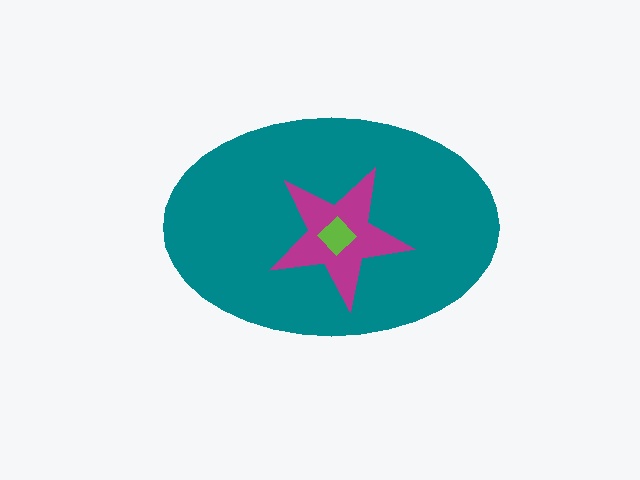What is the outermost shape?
The teal ellipse.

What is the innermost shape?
The lime diamond.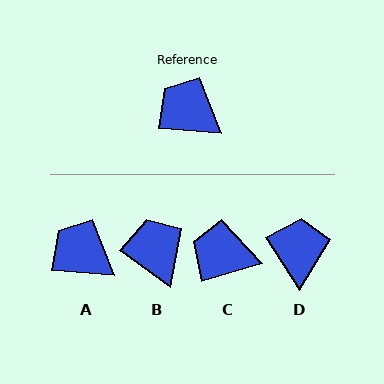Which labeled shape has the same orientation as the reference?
A.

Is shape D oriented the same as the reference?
No, it is off by about 53 degrees.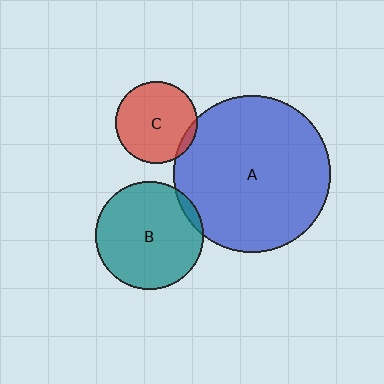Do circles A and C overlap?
Yes.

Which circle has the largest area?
Circle A (blue).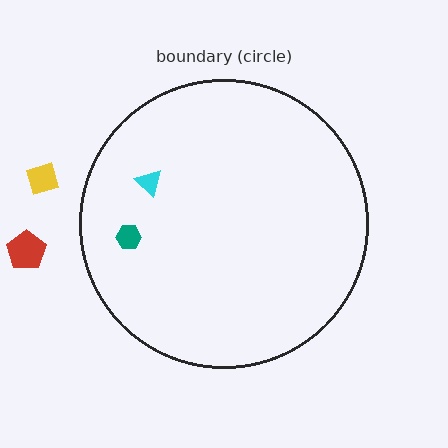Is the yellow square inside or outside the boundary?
Outside.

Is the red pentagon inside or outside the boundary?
Outside.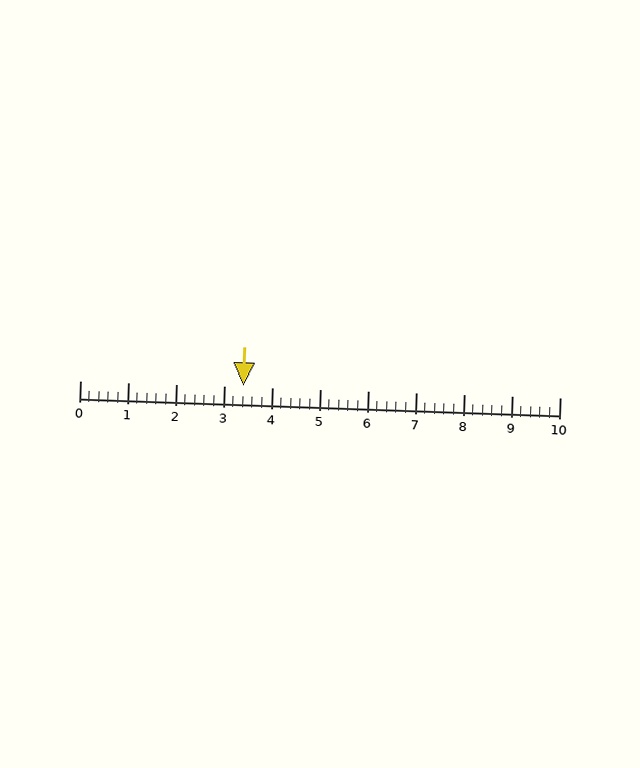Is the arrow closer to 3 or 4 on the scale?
The arrow is closer to 3.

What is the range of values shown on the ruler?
The ruler shows values from 0 to 10.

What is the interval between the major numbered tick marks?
The major tick marks are spaced 1 units apart.